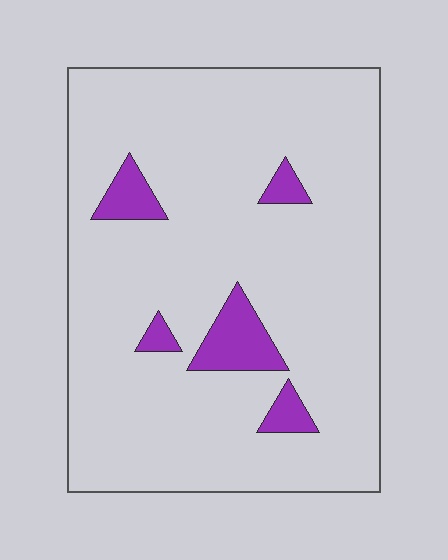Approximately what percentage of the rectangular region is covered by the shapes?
Approximately 10%.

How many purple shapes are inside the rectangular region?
5.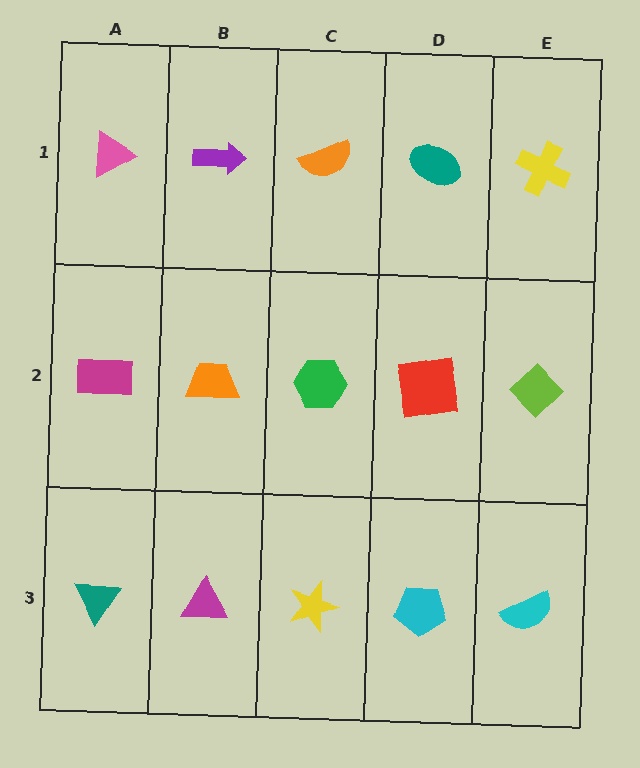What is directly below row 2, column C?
A yellow star.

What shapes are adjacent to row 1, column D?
A red square (row 2, column D), an orange semicircle (row 1, column C), a yellow cross (row 1, column E).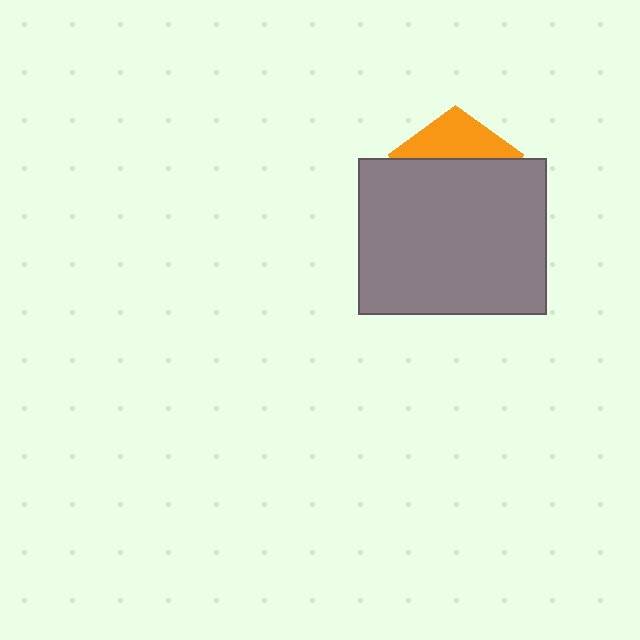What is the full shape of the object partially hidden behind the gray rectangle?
The partially hidden object is an orange pentagon.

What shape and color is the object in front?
The object in front is a gray rectangle.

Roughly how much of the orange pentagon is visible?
A small part of it is visible (roughly 31%).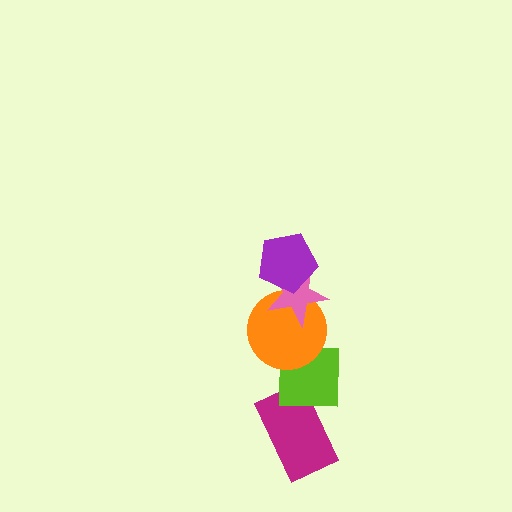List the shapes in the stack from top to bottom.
From top to bottom: the purple pentagon, the pink star, the orange circle, the lime square, the magenta rectangle.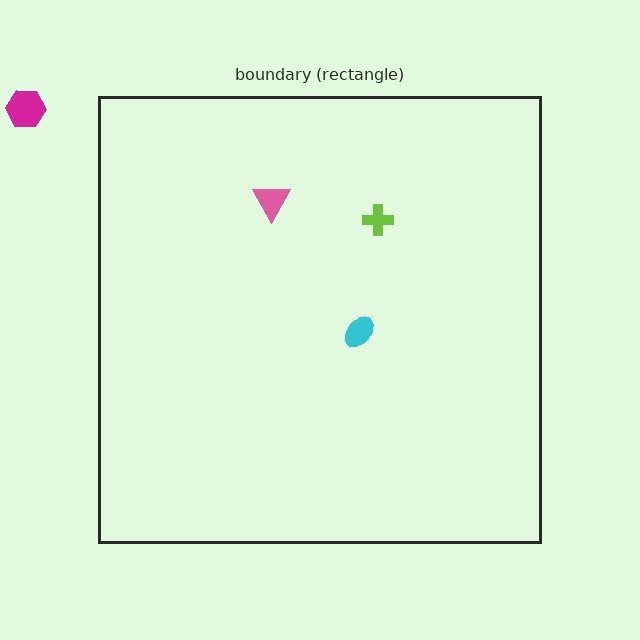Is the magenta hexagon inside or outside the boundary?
Outside.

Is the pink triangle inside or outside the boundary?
Inside.